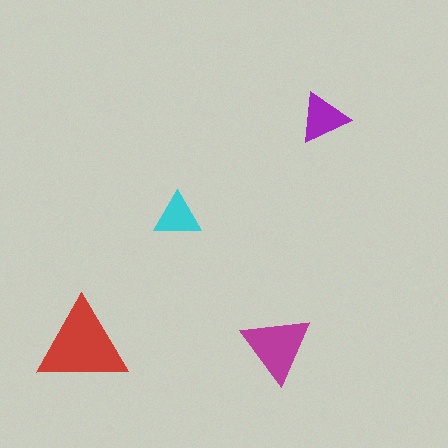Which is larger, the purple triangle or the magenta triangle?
The magenta one.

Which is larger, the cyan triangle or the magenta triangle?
The magenta one.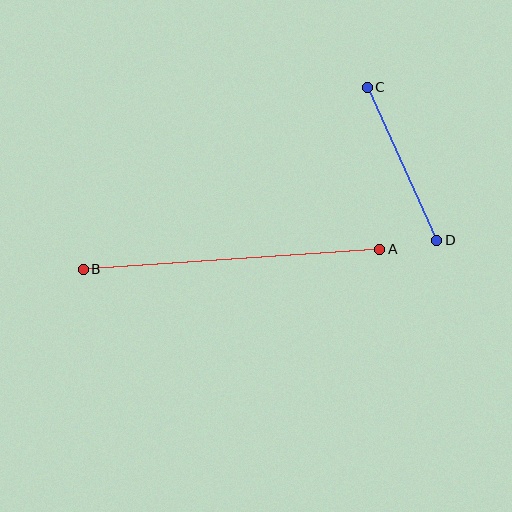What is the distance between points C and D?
The distance is approximately 168 pixels.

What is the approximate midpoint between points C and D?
The midpoint is at approximately (402, 164) pixels.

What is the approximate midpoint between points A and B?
The midpoint is at approximately (232, 259) pixels.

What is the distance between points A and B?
The distance is approximately 297 pixels.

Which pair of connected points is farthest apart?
Points A and B are farthest apart.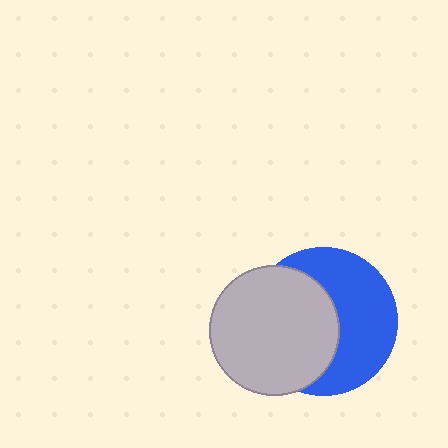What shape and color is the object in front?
The object in front is a light gray circle.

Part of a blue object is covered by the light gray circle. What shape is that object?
It is a circle.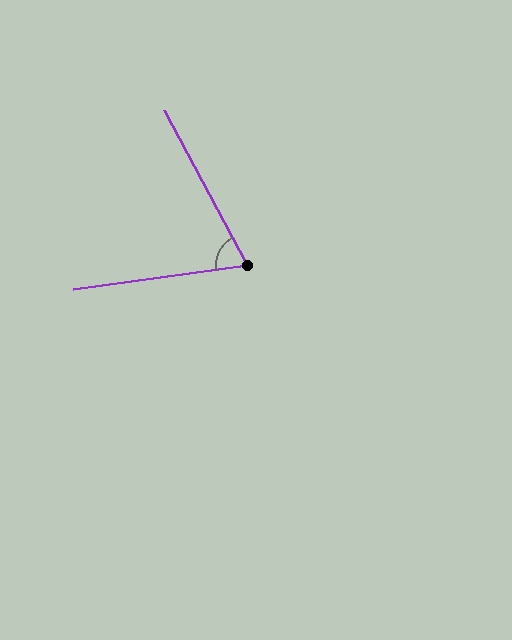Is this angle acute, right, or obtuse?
It is acute.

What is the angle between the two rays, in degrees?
Approximately 70 degrees.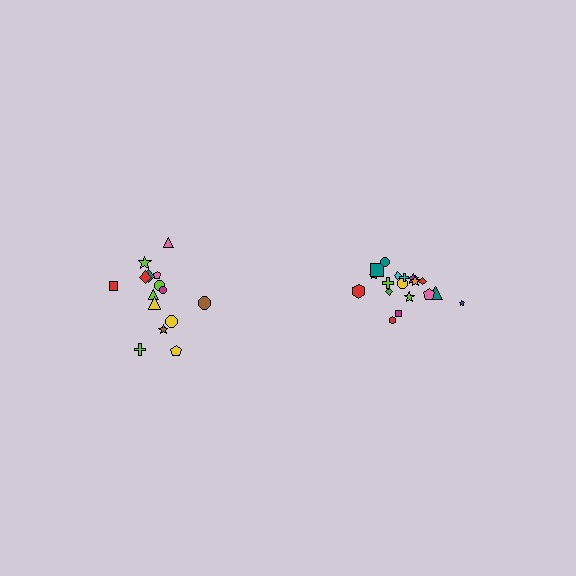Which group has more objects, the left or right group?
The right group.